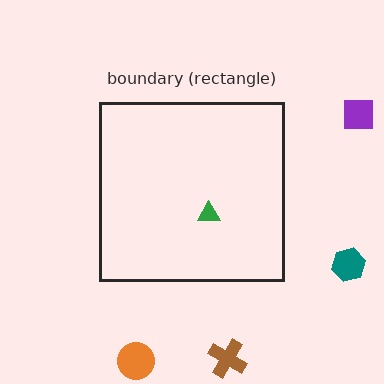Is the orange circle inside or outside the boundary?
Outside.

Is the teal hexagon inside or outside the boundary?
Outside.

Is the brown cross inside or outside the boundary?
Outside.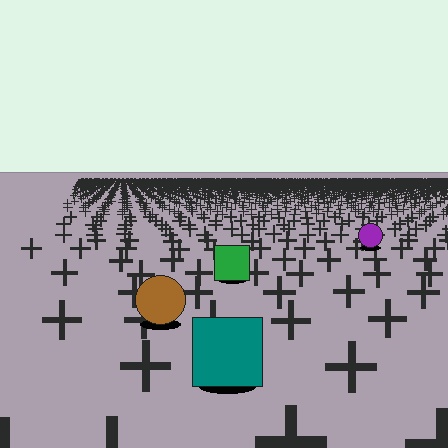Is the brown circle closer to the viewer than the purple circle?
Yes. The brown circle is closer — you can tell from the texture gradient: the ground texture is coarser near it.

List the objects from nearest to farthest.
From nearest to farthest: the teal square, the brown circle, the green square, the purple circle.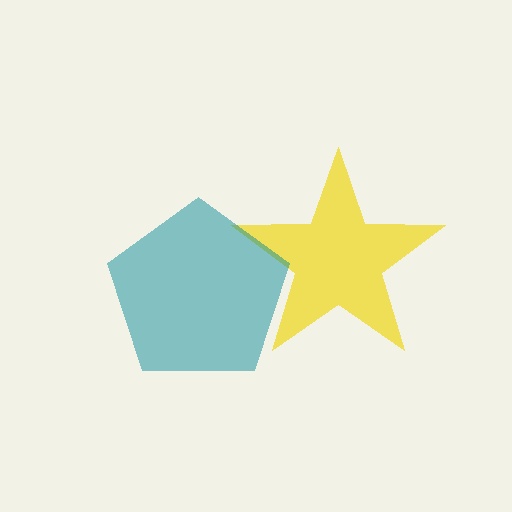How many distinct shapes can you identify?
There are 2 distinct shapes: a yellow star, a teal pentagon.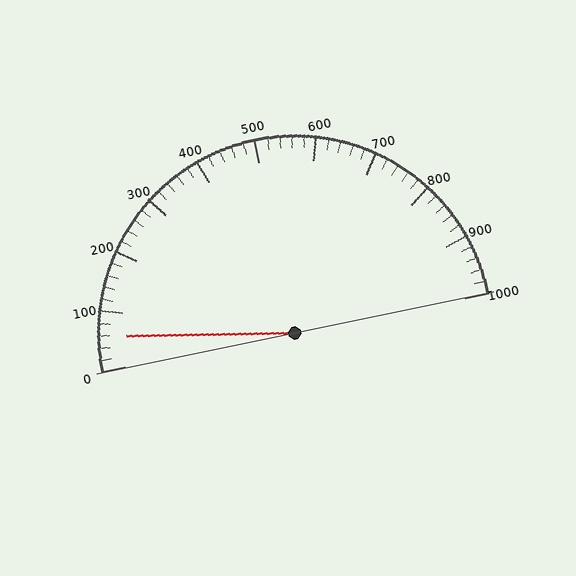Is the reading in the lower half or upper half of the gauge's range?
The reading is in the lower half of the range (0 to 1000).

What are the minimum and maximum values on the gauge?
The gauge ranges from 0 to 1000.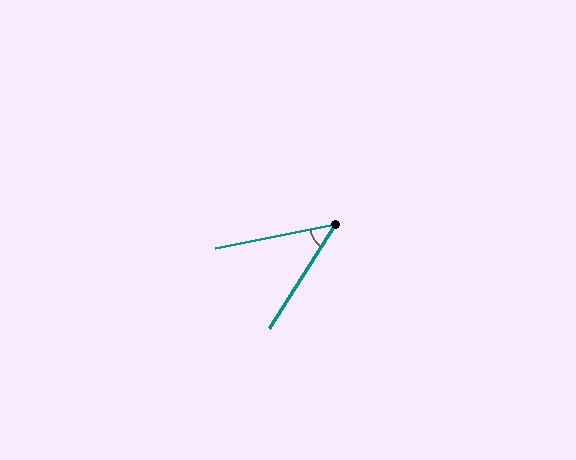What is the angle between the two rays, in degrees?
Approximately 46 degrees.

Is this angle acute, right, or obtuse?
It is acute.